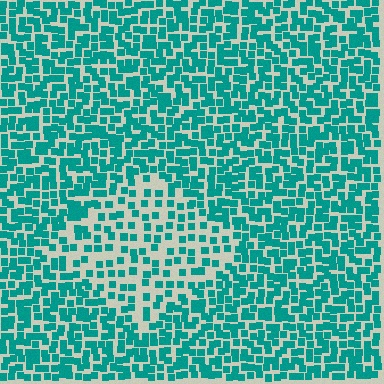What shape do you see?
I see a diamond.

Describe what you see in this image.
The image contains small teal elements arranged at two different densities. A diamond-shaped region is visible where the elements are less densely packed than the surrounding area.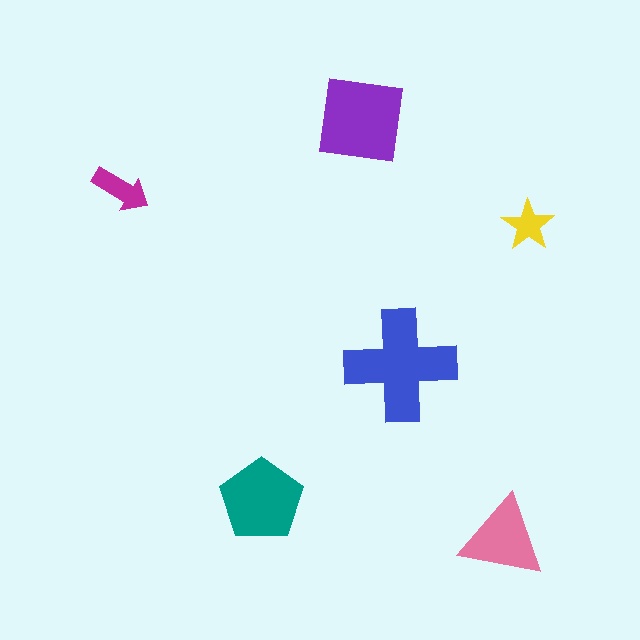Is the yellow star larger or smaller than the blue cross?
Smaller.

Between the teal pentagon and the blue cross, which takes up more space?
The blue cross.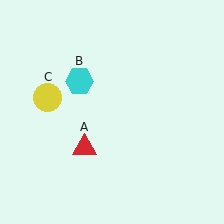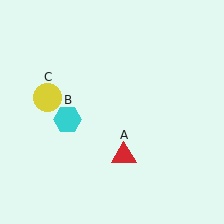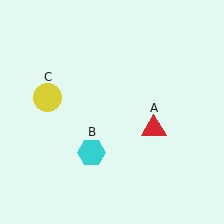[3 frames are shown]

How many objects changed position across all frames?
2 objects changed position: red triangle (object A), cyan hexagon (object B).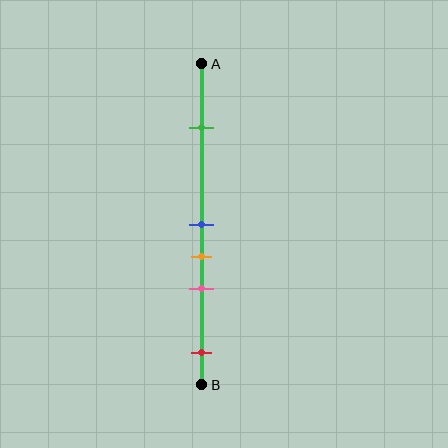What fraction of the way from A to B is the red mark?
The red mark is approximately 90% (0.9) of the way from A to B.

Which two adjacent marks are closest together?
The blue and orange marks are the closest adjacent pair.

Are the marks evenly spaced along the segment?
No, the marks are not evenly spaced.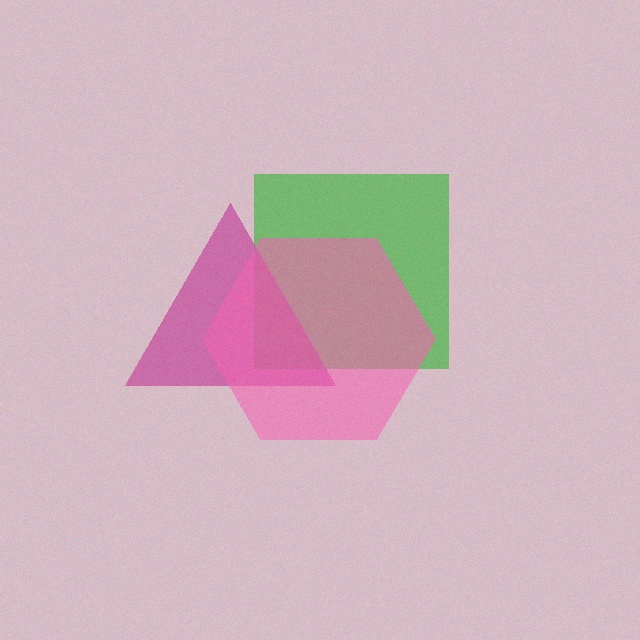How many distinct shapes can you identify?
There are 3 distinct shapes: a green square, a magenta triangle, a pink hexagon.